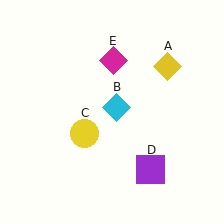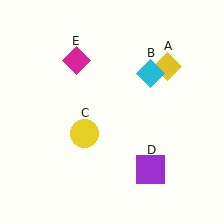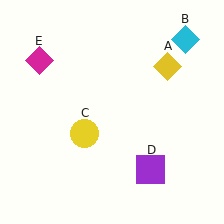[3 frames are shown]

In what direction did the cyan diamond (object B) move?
The cyan diamond (object B) moved up and to the right.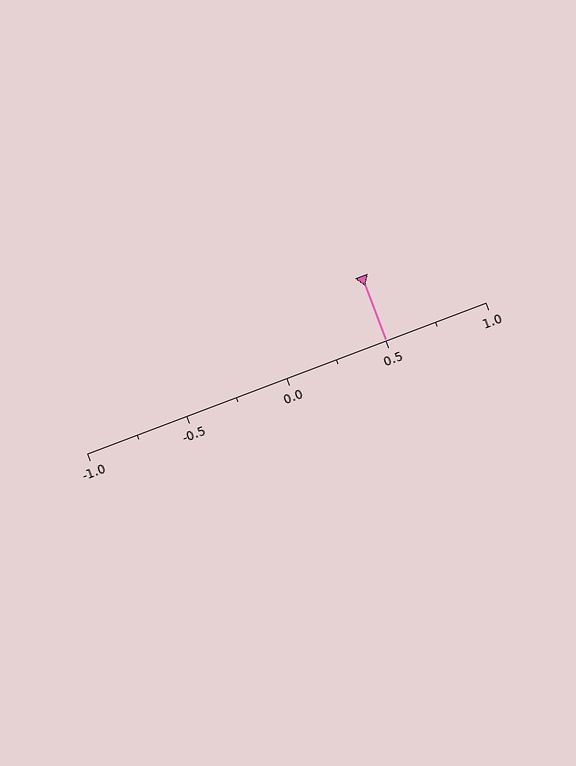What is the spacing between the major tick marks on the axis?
The major ticks are spaced 0.5 apart.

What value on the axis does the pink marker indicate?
The marker indicates approximately 0.5.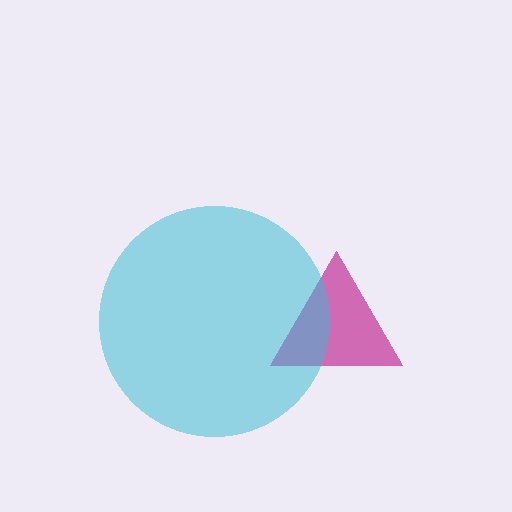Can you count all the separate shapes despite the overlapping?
Yes, there are 2 separate shapes.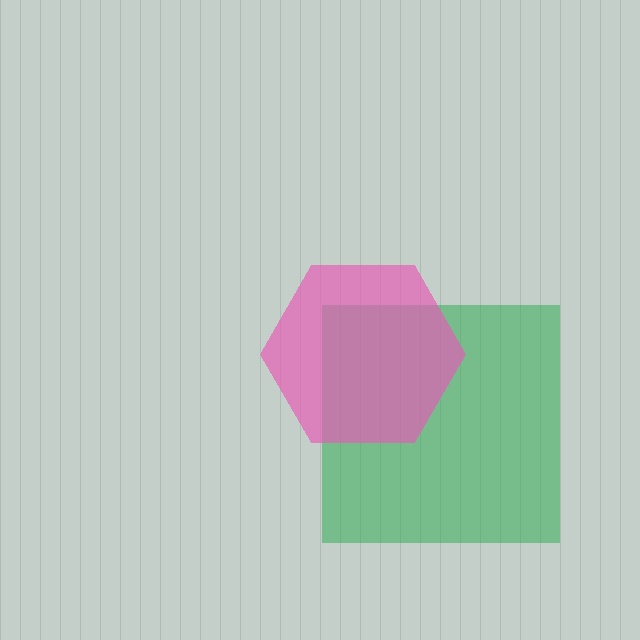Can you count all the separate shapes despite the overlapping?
Yes, there are 2 separate shapes.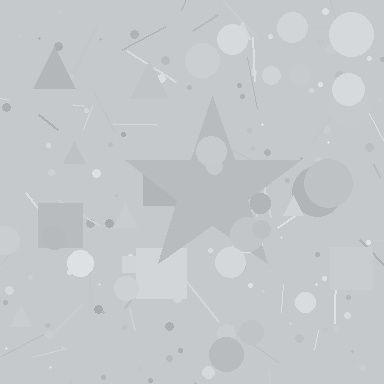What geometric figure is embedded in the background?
A star is embedded in the background.